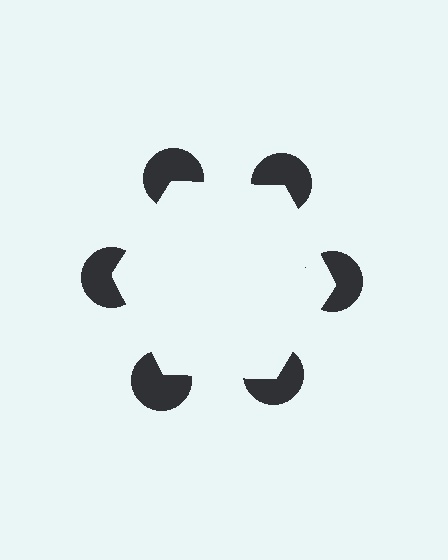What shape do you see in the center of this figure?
An illusory hexagon — its edges are inferred from the aligned wedge cuts in the pac-man discs, not physically drawn.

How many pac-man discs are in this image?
There are 6 — one at each vertex of the illusory hexagon.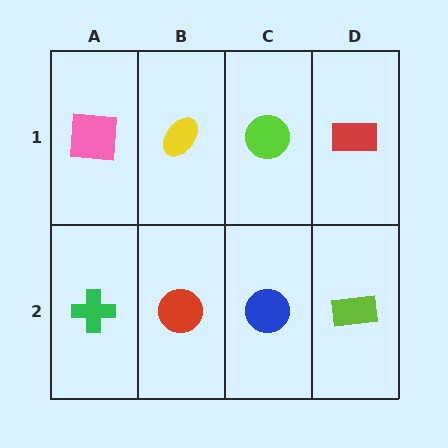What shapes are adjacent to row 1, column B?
A red circle (row 2, column B), a pink square (row 1, column A), a lime circle (row 1, column C).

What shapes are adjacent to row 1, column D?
A lime rectangle (row 2, column D), a lime circle (row 1, column C).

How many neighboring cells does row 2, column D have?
2.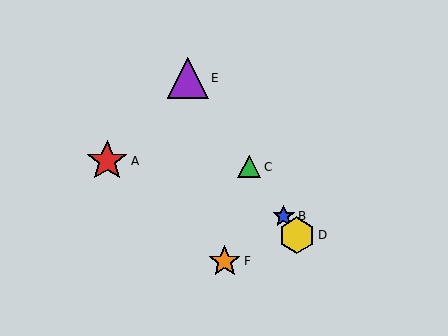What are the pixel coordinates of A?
Object A is at (107, 161).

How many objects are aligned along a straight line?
4 objects (B, C, D, E) are aligned along a straight line.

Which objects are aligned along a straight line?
Objects B, C, D, E are aligned along a straight line.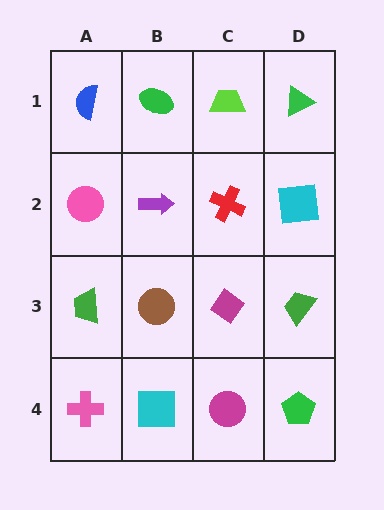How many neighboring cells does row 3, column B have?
4.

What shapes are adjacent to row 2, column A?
A blue semicircle (row 1, column A), a green trapezoid (row 3, column A), a purple arrow (row 2, column B).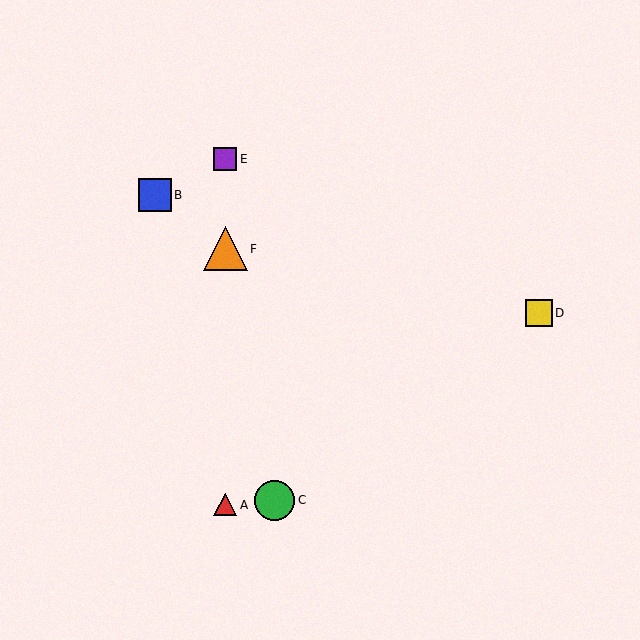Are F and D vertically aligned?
No, F is at x≈225 and D is at x≈539.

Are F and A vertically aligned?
Yes, both are at x≈225.